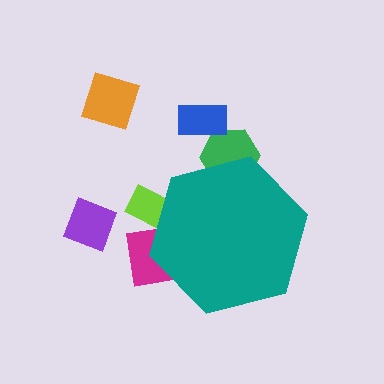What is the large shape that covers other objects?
A teal hexagon.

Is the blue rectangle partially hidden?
No, the blue rectangle is fully visible.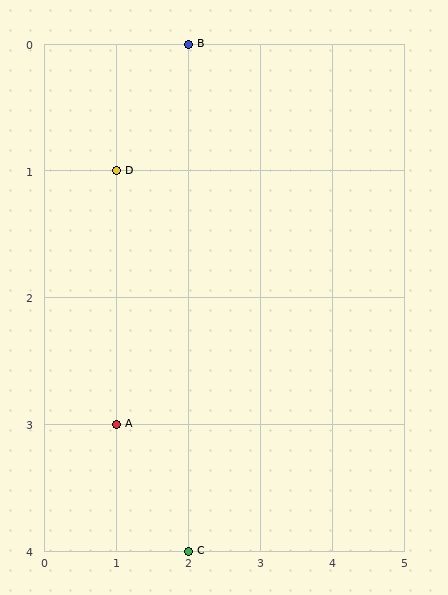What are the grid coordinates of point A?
Point A is at grid coordinates (1, 3).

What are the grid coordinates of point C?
Point C is at grid coordinates (2, 4).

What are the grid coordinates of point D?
Point D is at grid coordinates (1, 1).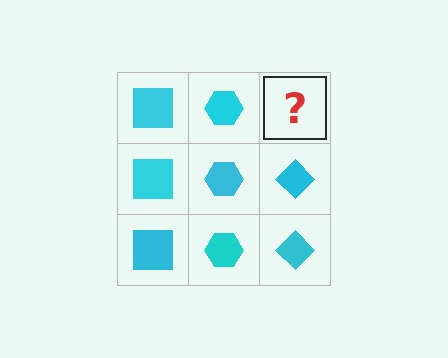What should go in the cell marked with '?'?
The missing cell should contain a cyan diamond.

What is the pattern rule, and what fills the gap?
The rule is that each column has a consistent shape. The gap should be filled with a cyan diamond.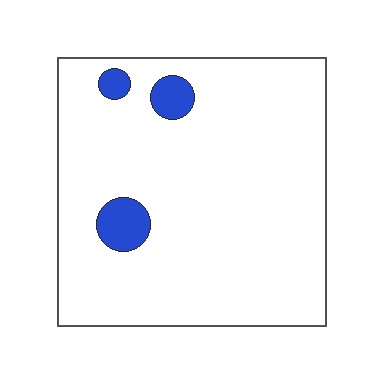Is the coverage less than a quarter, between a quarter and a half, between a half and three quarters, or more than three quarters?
Less than a quarter.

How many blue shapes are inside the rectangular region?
3.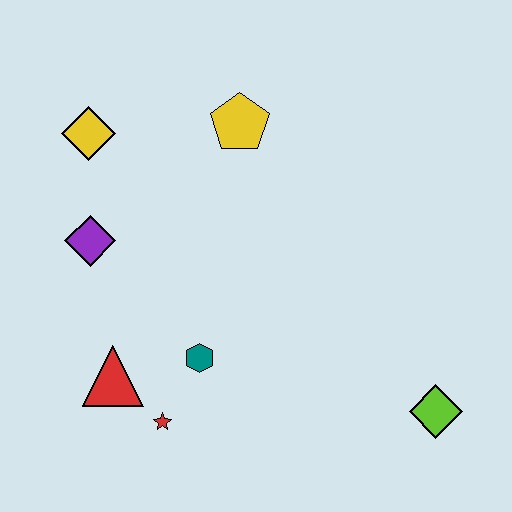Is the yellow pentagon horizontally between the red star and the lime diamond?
Yes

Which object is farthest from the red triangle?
The lime diamond is farthest from the red triangle.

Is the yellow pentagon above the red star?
Yes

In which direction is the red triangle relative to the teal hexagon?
The red triangle is to the left of the teal hexagon.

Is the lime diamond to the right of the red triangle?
Yes